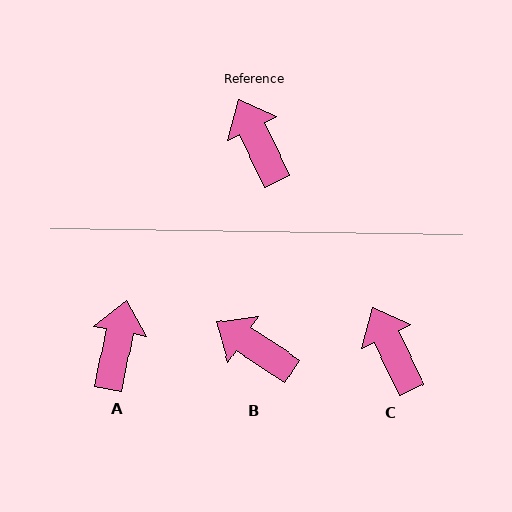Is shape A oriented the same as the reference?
No, it is off by about 37 degrees.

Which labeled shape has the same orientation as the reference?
C.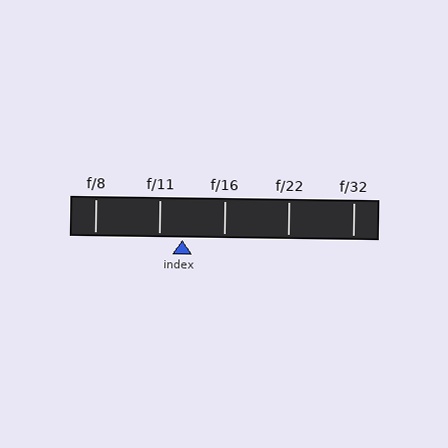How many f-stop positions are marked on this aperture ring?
There are 5 f-stop positions marked.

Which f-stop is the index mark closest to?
The index mark is closest to f/11.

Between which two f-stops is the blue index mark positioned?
The index mark is between f/11 and f/16.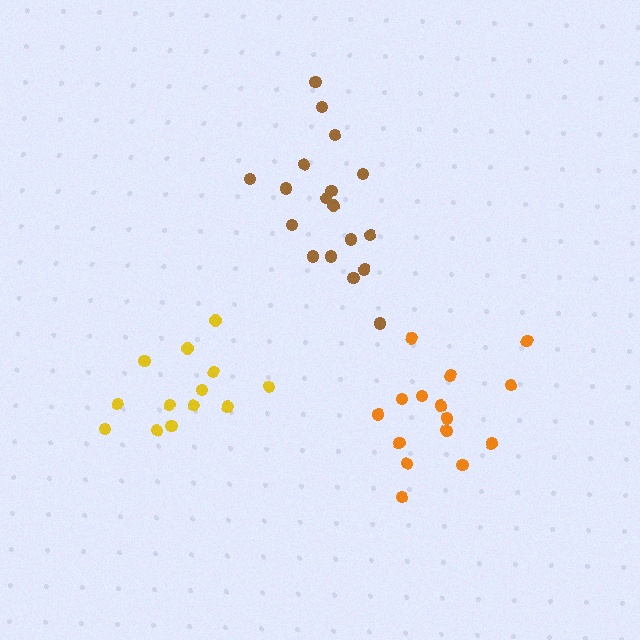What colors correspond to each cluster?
The clusters are colored: yellow, orange, brown.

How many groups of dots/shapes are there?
There are 3 groups.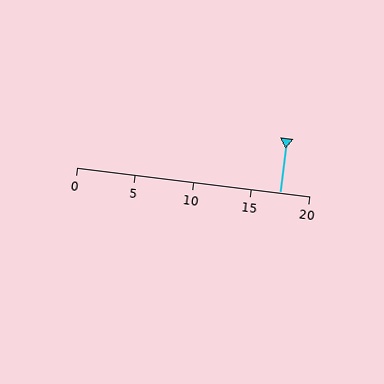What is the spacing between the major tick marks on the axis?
The major ticks are spaced 5 apart.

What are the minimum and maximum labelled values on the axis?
The axis runs from 0 to 20.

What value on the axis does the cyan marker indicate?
The marker indicates approximately 17.5.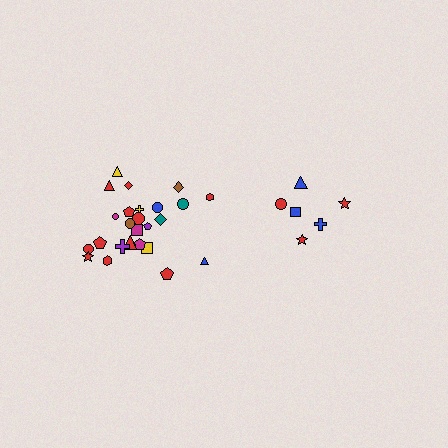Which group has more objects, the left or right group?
The left group.